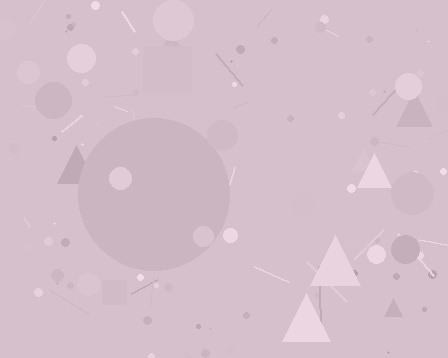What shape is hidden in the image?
A circle is hidden in the image.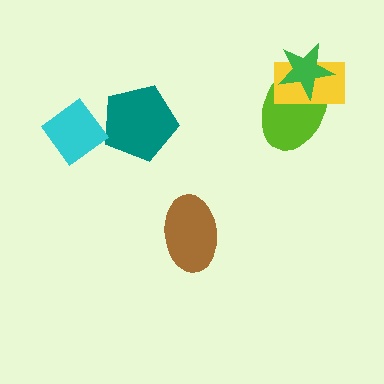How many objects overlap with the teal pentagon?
1 object overlaps with the teal pentagon.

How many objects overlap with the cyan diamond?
1 object overlaps with the cyan diamond.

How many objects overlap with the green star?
2 objects overlap with the green star.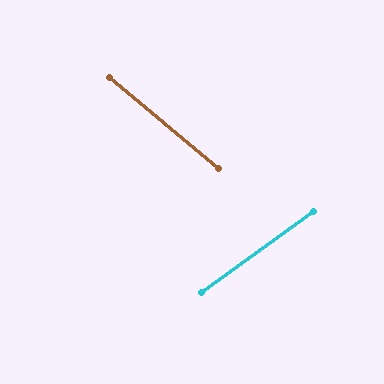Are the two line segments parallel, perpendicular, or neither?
Neither parallel nor perpendicular — they differ by about 76°.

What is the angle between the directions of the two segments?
Approximately 76 degrees.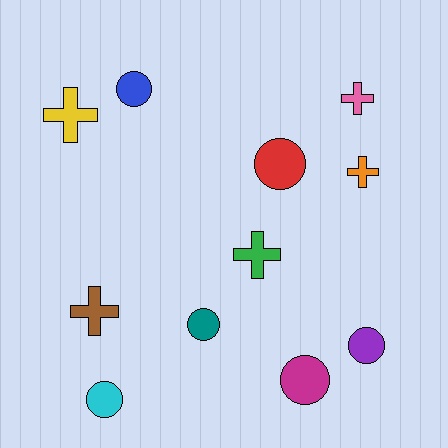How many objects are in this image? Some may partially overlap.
There are 11 objects.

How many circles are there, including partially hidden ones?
There are 6 circles.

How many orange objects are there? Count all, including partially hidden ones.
There is 1 orange object.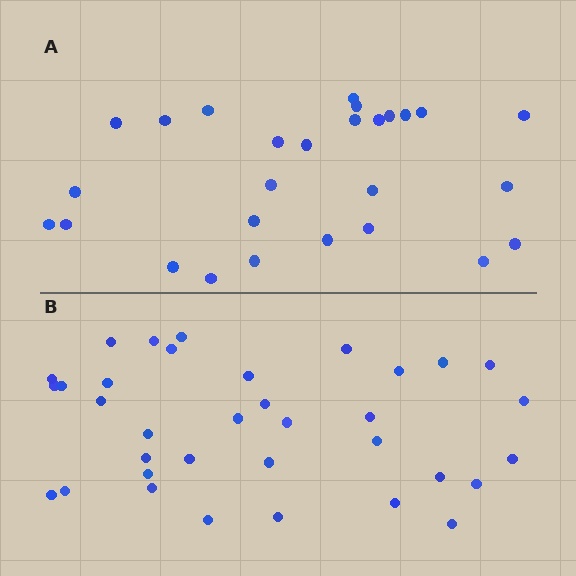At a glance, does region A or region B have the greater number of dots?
Region B (the bottom region) has more dots.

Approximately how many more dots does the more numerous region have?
Region B has roughly 8 or so more dots than region A.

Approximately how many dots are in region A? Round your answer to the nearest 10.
About 30 dots. (The exact count is 27, which rounds to 30.)